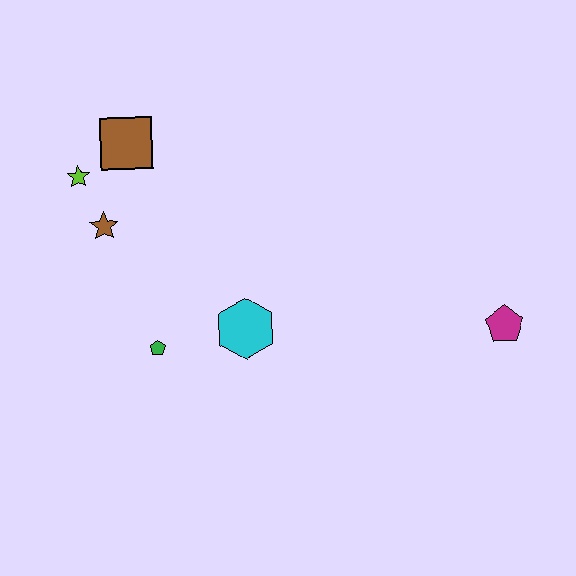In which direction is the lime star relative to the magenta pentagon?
The lime star is to the left of the magenta pentagon.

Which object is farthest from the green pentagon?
The magenta pentagon is farthest from the green pentagon.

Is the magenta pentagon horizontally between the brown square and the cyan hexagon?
No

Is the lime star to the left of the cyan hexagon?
Yes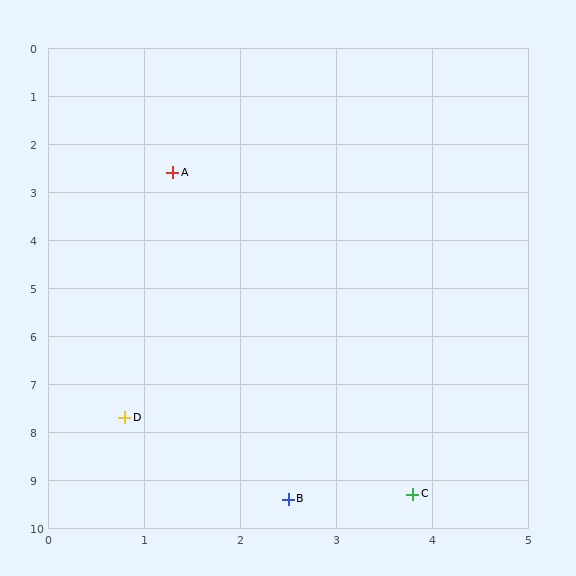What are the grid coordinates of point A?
Point A is at approximately (1.3, 2.6).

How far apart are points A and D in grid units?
Points A and D are about 5.1 grid units apart.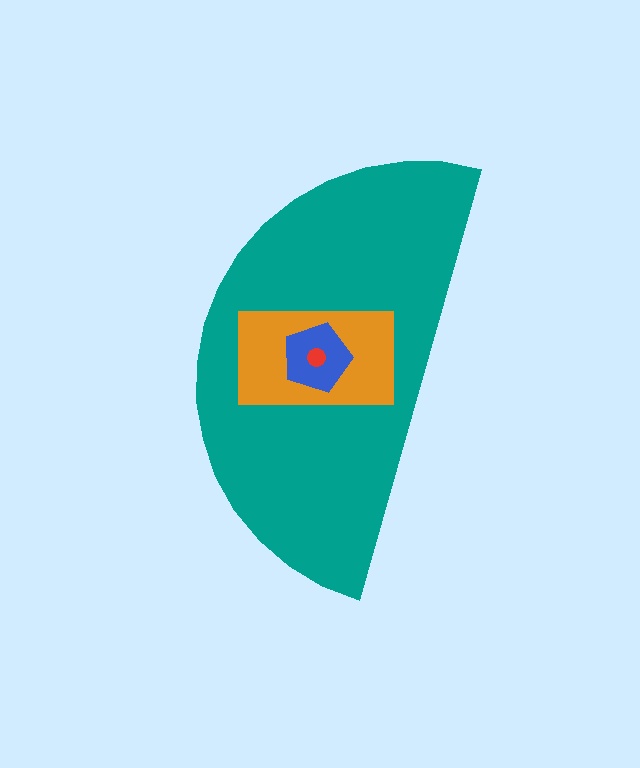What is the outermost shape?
The teal semicircle.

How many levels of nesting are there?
4.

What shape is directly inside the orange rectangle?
The blue pentagon.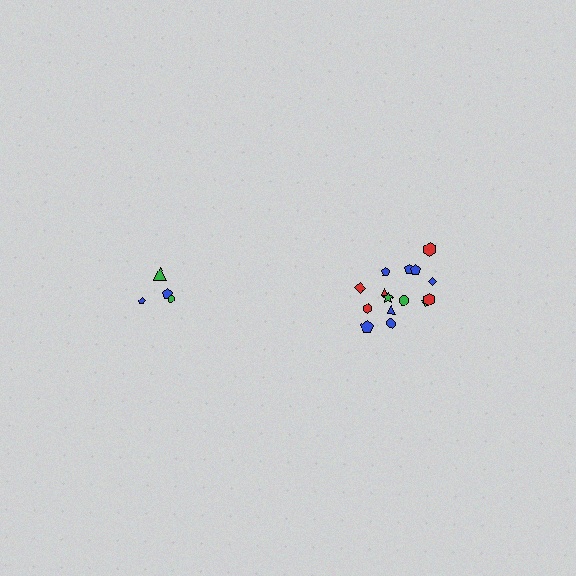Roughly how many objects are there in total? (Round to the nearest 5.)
Roughly 20 objects in total.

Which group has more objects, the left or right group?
The right group.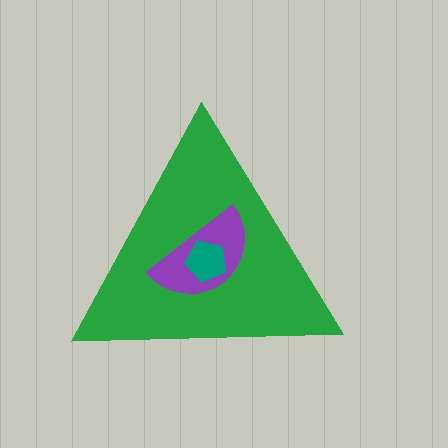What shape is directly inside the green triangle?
The purple semicircle.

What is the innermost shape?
The teal pentagon.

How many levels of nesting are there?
3.